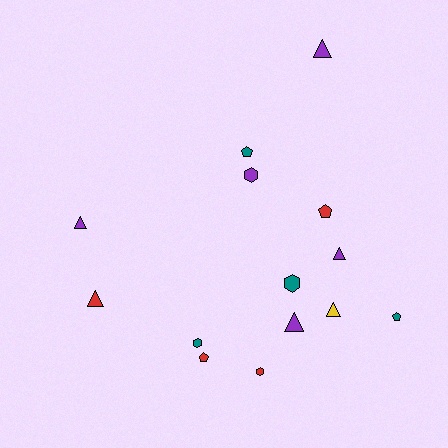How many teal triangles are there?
There are no teal triangles.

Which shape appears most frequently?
Triangle, with 6 objects.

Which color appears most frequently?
Purple, with 5 objects.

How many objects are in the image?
There are 14 objects.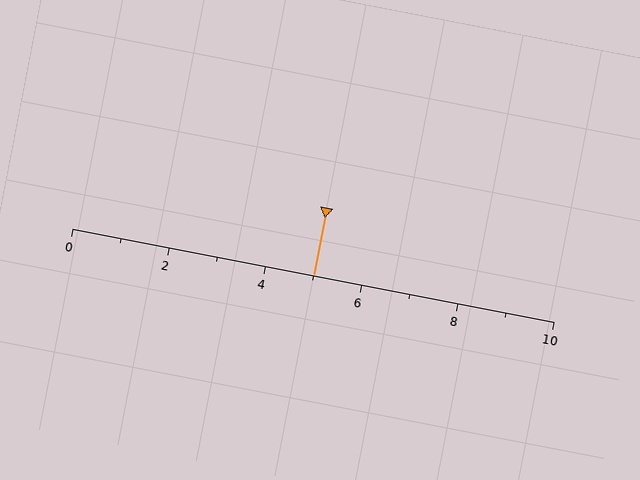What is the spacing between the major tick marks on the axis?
The major ticks are spaced 2 apart.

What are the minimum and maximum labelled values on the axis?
The axis runs from 0 to 10.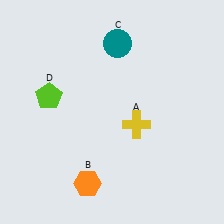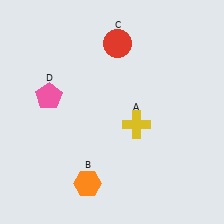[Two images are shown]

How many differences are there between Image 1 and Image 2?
There are 2 differences between the two images.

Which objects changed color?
C changed from teal to red. D changed from lime to pink.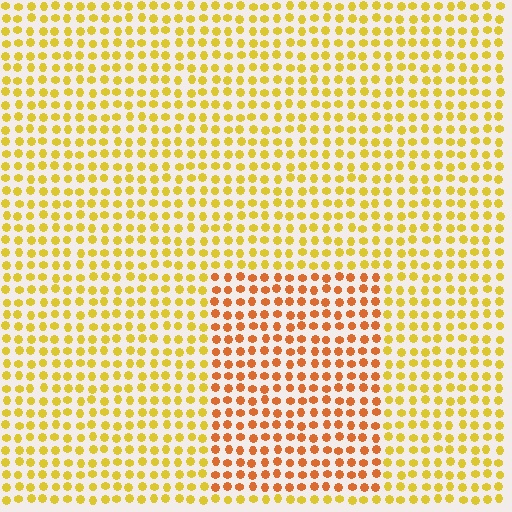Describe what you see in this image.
The image is filled with small yellow elements in a uniform arrangement. A rectangle-shaped region is visible where the elements are tinted to a slightly different hue, forming a subtle color boundary.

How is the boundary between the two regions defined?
The boundary is defined purely by a slight shift in hue (about 32 degrees). Spacing, size, and orientation are identical on both sides.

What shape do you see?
I see a rectangle.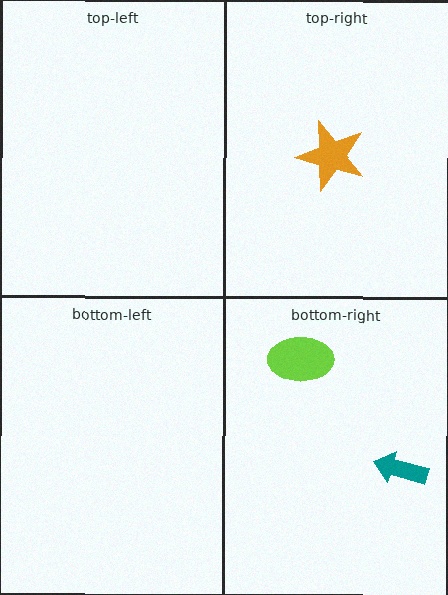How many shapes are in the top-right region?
1.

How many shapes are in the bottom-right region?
2.